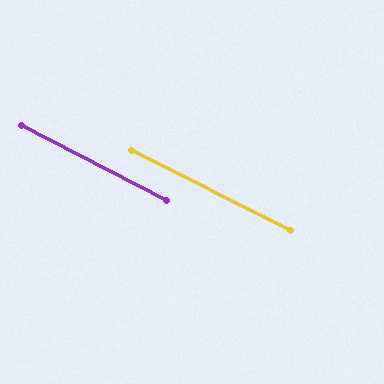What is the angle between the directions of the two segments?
Approximately 0 degrees.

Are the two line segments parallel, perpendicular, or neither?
Parallel — their directions differ by only 0.3°.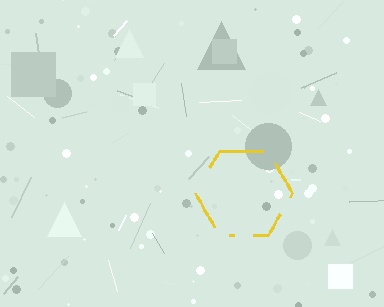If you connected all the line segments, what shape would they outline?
They would outline a hexagon.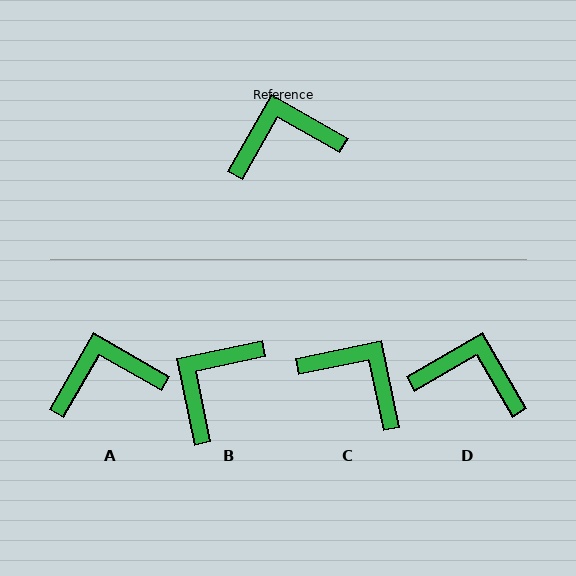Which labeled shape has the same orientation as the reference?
A.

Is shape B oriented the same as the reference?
No, it is off by about 42 degrees.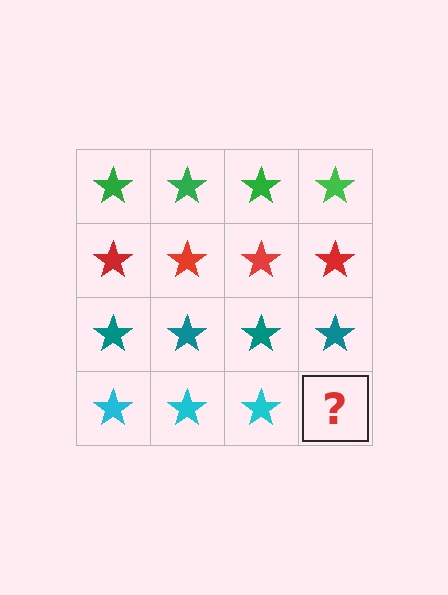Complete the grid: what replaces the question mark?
The question mark should be replaced with a cyan star.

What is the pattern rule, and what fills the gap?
The rule is that each row has a consistent color. The gap should be filled with a cyan star.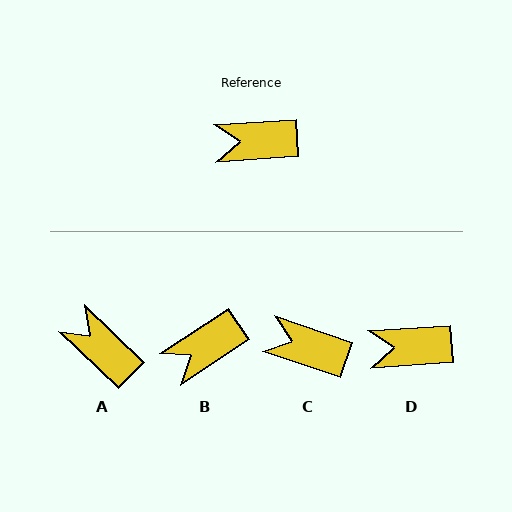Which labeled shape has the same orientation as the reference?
D.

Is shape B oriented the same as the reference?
No, it is off by about 29 degrees.